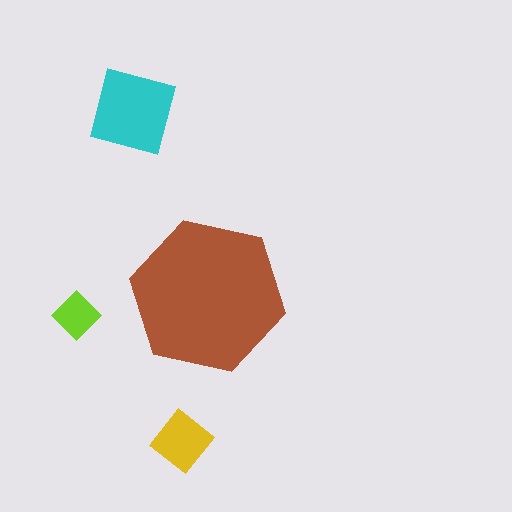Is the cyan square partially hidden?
No, the cyan square is fully visible.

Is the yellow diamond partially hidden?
No, the yellow diamond is fully visible.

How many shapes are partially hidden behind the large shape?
0 shapes are partially hidden.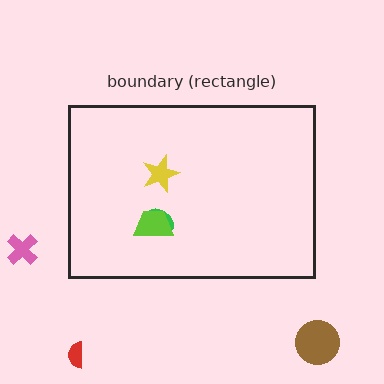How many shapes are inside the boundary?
3 inside, 3 outside.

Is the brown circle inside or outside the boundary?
Outside.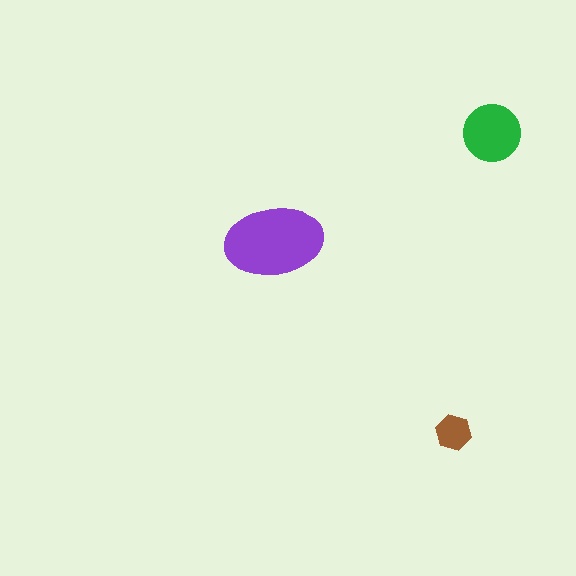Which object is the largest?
The purple ellipse.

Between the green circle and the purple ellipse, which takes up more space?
The purple ellipse.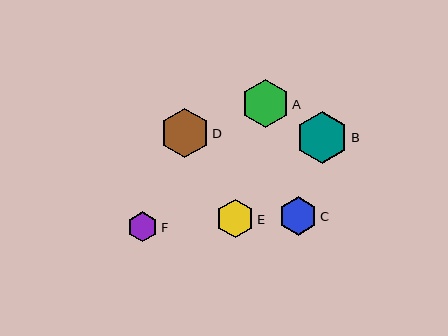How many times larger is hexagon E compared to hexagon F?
Hexagon E is approximately 1.3 times the size of hexagon F.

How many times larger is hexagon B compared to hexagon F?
Hexagon B is approximately 1.7 times the size of hexagon F.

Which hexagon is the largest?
Hexagon B is the largest with a size of approximately 52 pixels.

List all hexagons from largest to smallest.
From largest to smallest: B, D, A, E, C, F.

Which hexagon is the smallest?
Hexagon F is the smallest with a size of approximately 31 pixels.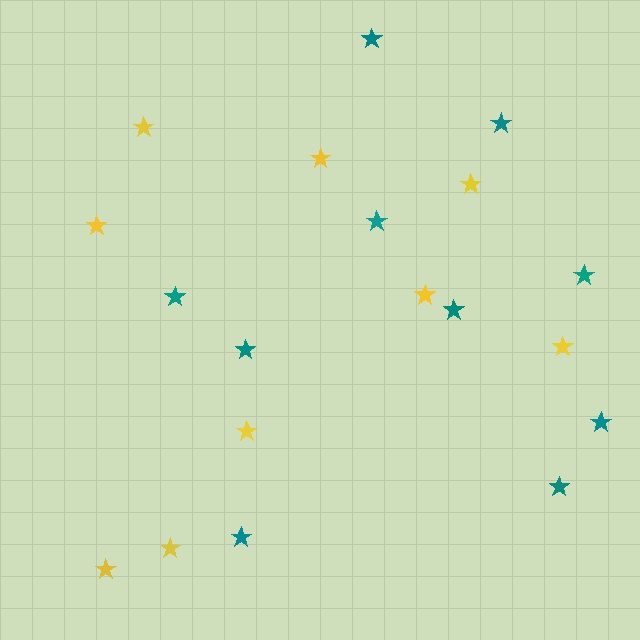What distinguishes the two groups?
There are 2 groups: one group of yellow stars (9) and one group of teal stars (10).